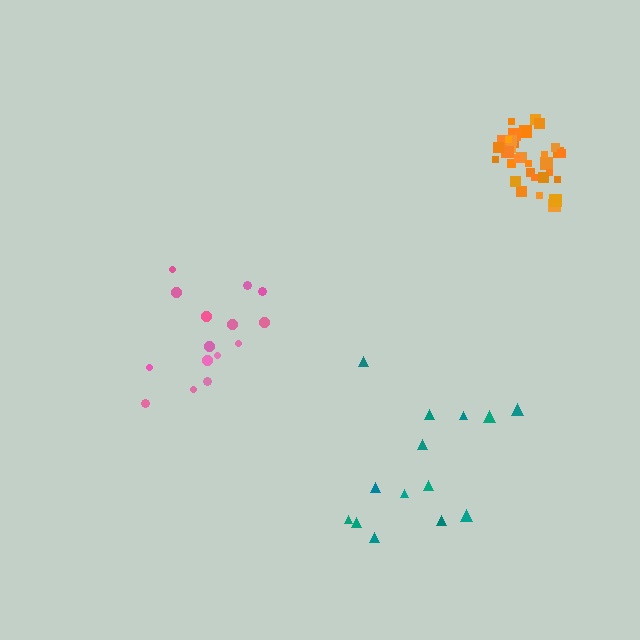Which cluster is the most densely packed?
Orange.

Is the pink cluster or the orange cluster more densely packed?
Orange.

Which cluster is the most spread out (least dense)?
Teal.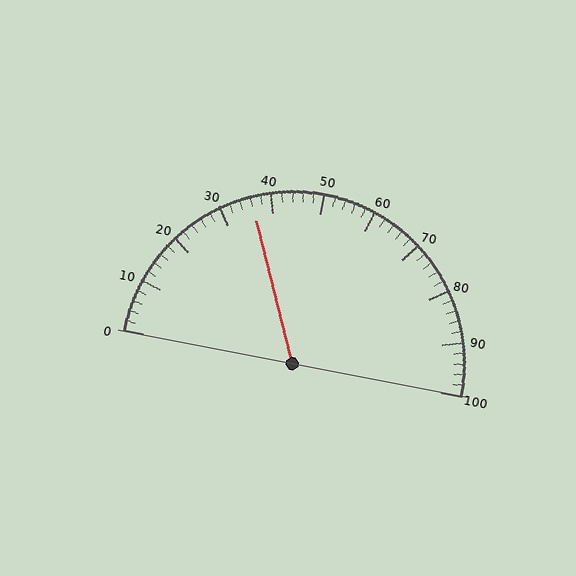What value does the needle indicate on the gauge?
The needle indicates approximately 36.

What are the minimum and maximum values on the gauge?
The gauge ranges from 0 to 100.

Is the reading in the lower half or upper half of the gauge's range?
The reading is in the lower half of the range (0 to 100).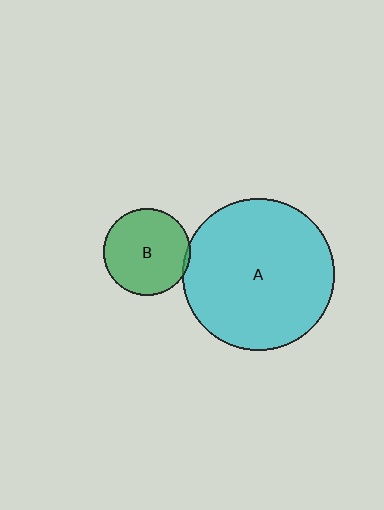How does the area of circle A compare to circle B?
Approximately 3.0 times.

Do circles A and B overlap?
Yes.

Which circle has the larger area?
Circle A (cyan).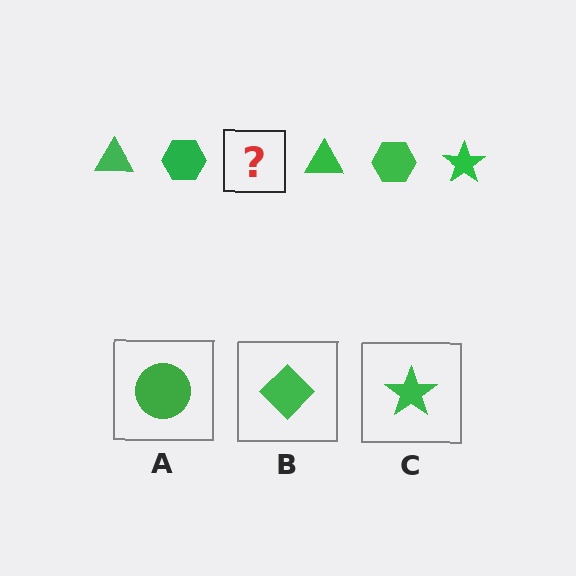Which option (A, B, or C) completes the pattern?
C.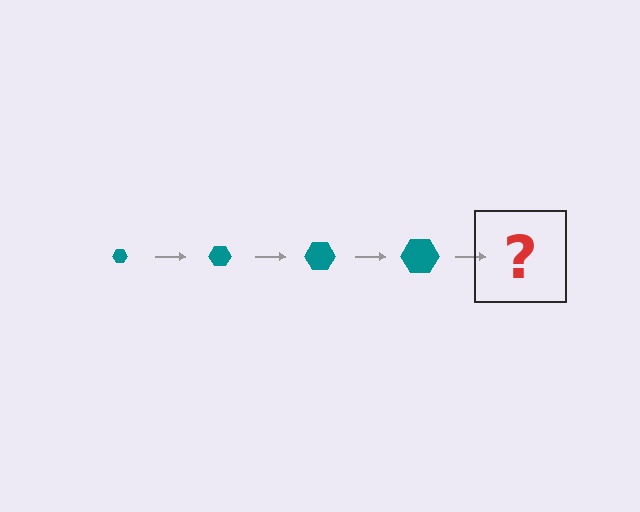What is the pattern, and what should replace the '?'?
The pattern is that the hexagon gets progressively larger each step. The '?' should be a teal hexagon, larger than the previous one.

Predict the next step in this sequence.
The next step is a teal hexagon, larger than the previous one.